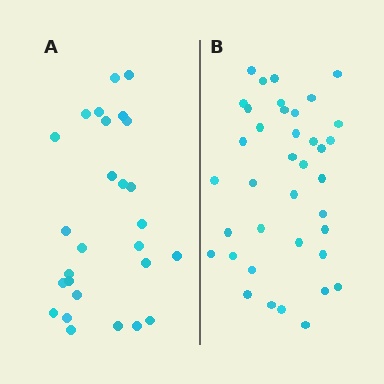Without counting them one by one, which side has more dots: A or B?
Region B (the right region) has more dots.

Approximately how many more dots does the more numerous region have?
Region B has roughly 12 or so more dots than region A.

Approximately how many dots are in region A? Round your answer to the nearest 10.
About 30 dots. (The exact count is 27, which rounds to 30.)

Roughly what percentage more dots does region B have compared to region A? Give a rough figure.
About 40% more.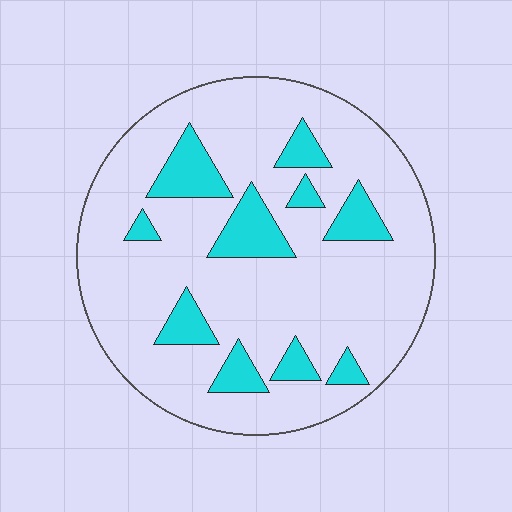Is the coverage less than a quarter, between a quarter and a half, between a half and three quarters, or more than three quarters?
Less than a quarter.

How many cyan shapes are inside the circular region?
10.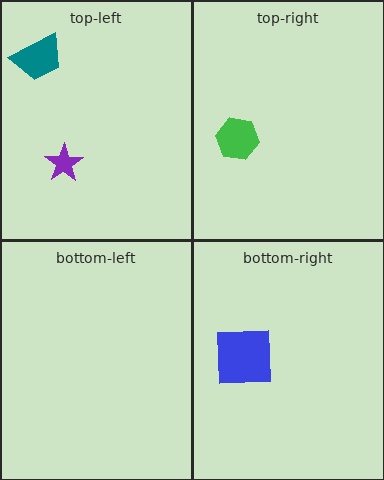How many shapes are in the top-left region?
2.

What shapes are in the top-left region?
The teal trapezoid, the purple star.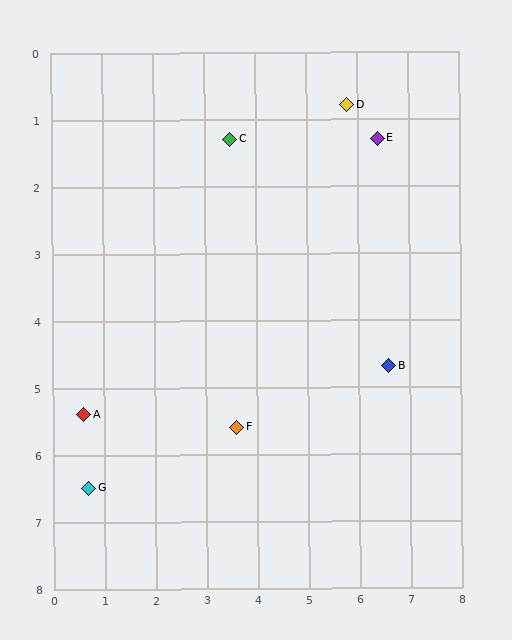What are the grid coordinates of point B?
Point B is at approximately (6.6, 4.7).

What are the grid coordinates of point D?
Point D is at approximately (5.8, 0.8).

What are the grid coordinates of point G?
Point G is at approximately (0.7, 6.5).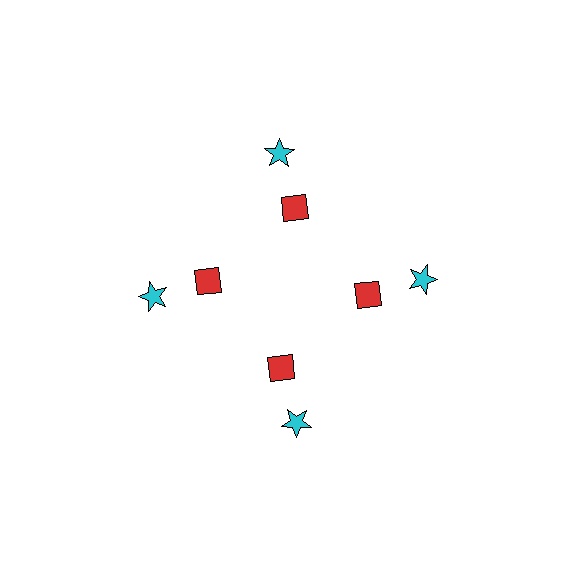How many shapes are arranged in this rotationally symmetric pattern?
There are 8 shapes, arranged in 4 groups of 2.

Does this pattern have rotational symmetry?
Yes, this pattern has 4-fold rotational symmetry. It looks the same after rotating 90 degrees around the center.